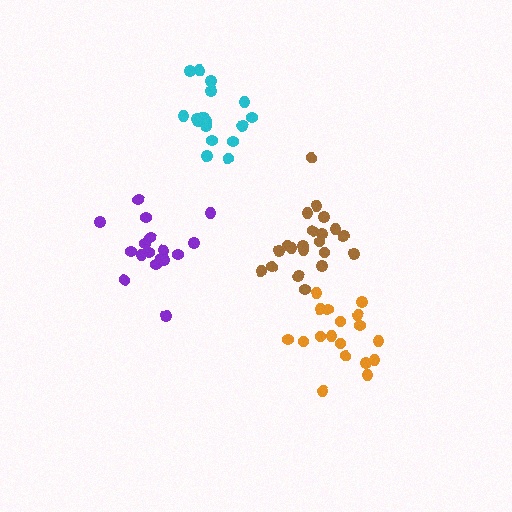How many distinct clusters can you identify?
There are 4 distinct clusters.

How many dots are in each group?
Group 1: 21 dots, Group 2: 17 dots, Group 3: 18 dots, Group 4: 18 dots (74 total).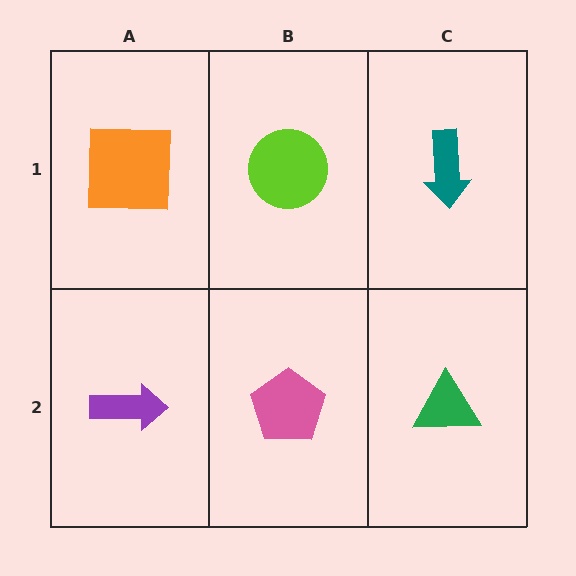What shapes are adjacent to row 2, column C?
A teal arrow (row 1, column C), a pink pentagon (row 2, column B).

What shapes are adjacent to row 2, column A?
An orange square (row 1, column A), a pink pentagon (row 2, column B).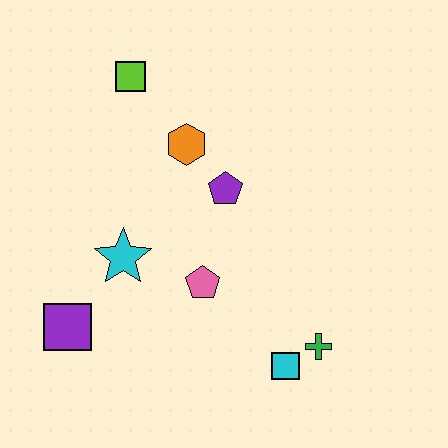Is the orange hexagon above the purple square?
Yes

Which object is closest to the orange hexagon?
The purple pentagon is closest to the orange hexagon.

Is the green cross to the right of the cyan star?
Yes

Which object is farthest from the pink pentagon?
The lime square is farthest from the pink pentagon.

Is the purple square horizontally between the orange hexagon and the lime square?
No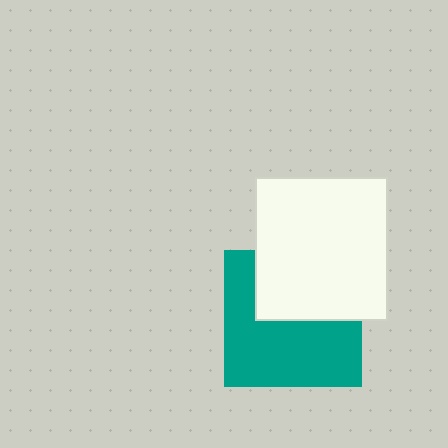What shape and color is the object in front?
The object in front is a white rectangle.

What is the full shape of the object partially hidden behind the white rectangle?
The partially hidden object is a teal square.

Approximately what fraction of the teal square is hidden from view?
Roughly 40% of the teal square is hidden behind the white rectangle.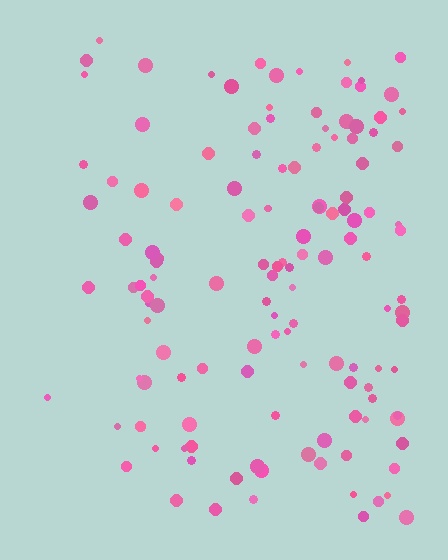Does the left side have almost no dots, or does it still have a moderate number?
Still a moderate number, just noticeably fewer than the right.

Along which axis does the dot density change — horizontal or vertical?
Horizontal.